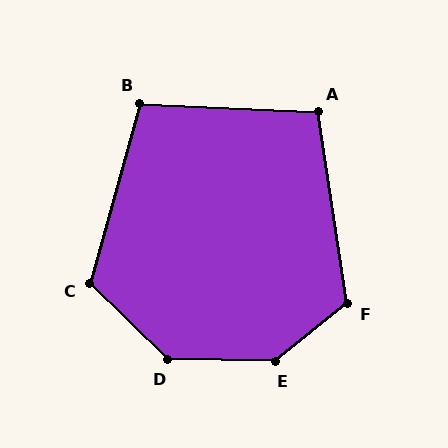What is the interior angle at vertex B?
Approximately 103 degrees (obtuse).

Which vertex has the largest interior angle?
E, at approximately 140 degrees.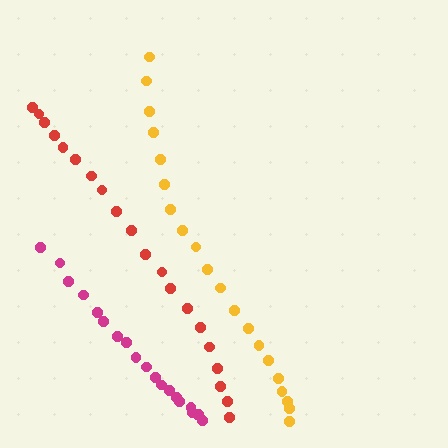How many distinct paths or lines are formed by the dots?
There are 3 distinct paths.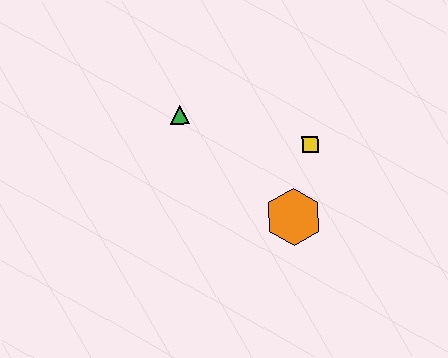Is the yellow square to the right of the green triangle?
Yes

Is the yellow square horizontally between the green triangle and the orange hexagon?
No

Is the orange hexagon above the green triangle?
No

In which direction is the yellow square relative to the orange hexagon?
The yellow square is above the orange hexagon.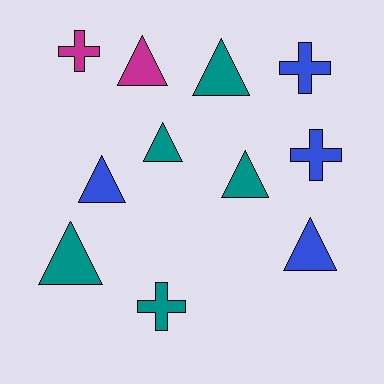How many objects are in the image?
There are 11 objects.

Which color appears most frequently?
Teal, with 5 objects.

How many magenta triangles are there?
There is 1 magenta triangle.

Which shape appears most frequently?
Triangle, with 7 objects.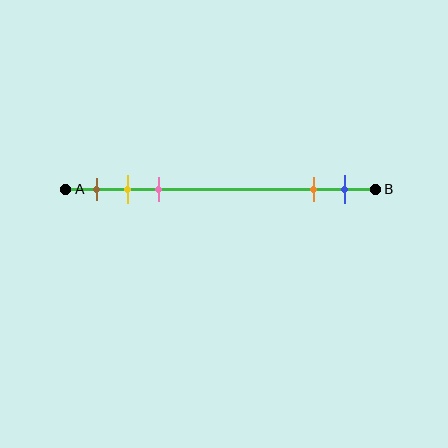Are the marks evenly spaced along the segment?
No, the marks are not evenly spaced.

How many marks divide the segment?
There are 5 marks dividing the segment.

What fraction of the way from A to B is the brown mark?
The brown mark is approximately 10% (0.1) of the way from A to B.